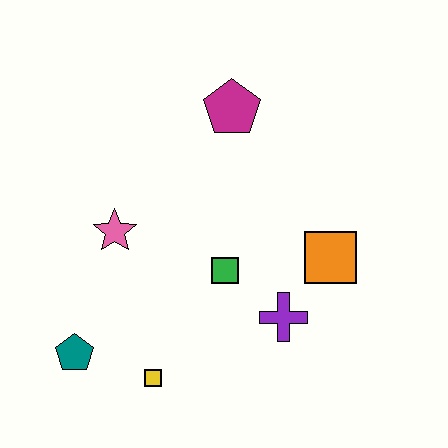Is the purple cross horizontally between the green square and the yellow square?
No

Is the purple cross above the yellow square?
Yes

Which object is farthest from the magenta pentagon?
The teal pentagon is farthest from the magenta pentagon.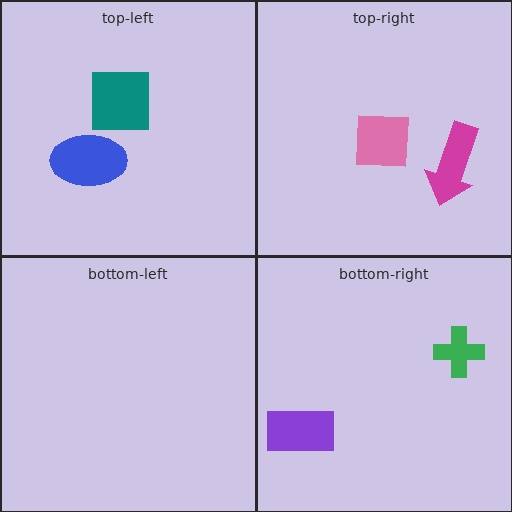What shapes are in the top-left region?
The blue ellipse, the teal square.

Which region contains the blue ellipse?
The top-left region.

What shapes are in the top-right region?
The magenta arrow, the pink square.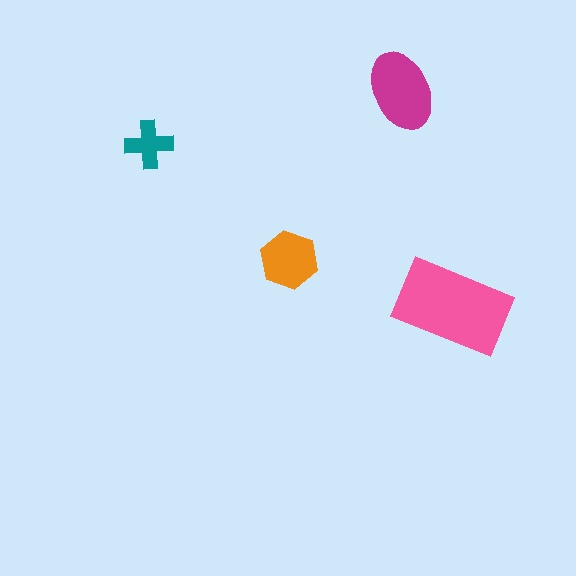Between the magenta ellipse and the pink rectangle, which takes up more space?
The pink rectangle.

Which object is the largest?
The pink rectangle.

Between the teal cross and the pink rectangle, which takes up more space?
The pink rectangle.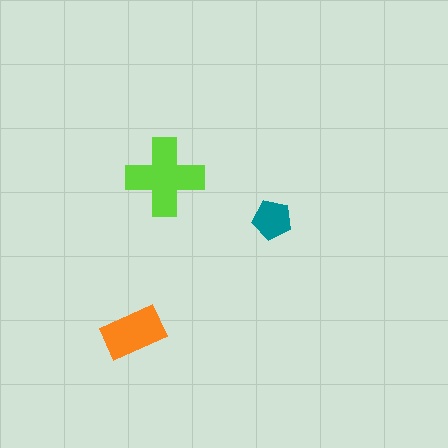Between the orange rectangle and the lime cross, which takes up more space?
The lime cross.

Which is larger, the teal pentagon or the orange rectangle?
The orange rectangle.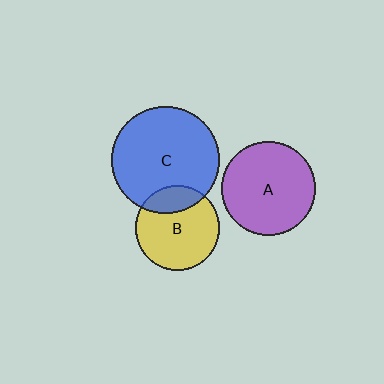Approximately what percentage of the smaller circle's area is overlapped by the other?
Approximately 20%.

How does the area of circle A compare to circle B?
Approximately 1.3 times.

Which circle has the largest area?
Circle C (blue).